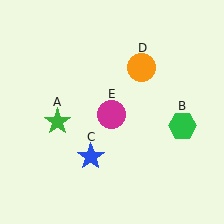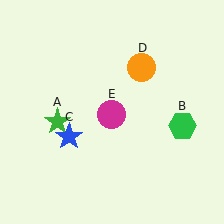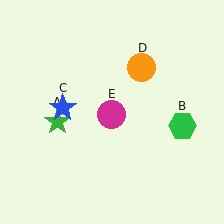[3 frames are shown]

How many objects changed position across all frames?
1 object changed position: blue star (object C).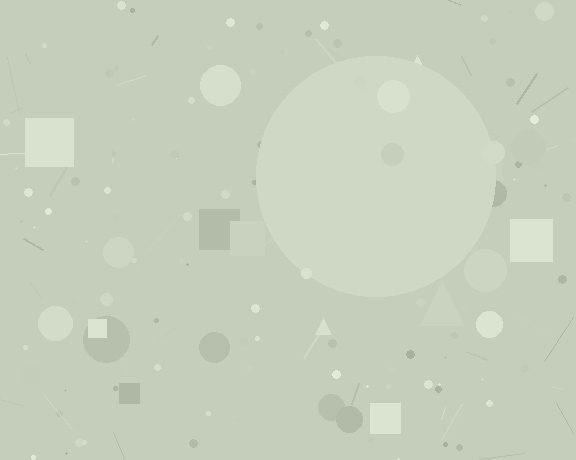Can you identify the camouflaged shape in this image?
The camouflaged shape is a circle.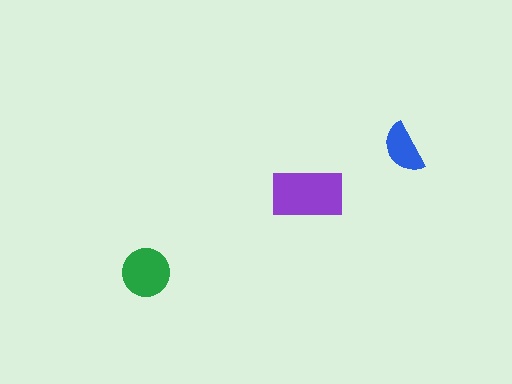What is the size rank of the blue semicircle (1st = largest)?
3rd.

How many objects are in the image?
There are 3 objects in the image.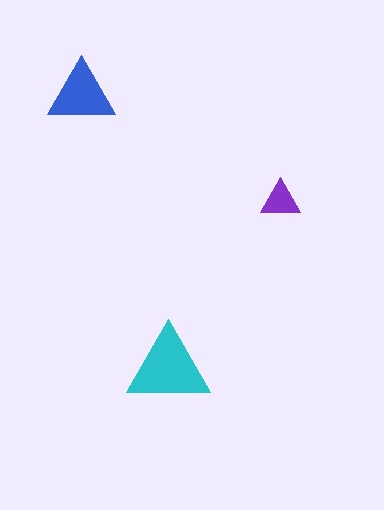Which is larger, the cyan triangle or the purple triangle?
The cyan one.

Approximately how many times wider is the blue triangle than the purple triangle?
About 1.5 times wider.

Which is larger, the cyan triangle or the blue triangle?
The cyan one.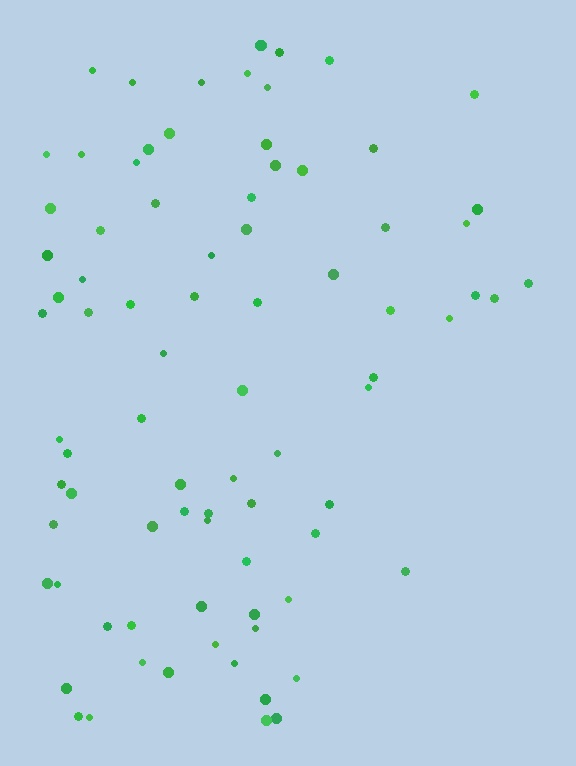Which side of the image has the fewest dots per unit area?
The right.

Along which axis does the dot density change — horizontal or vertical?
Horizontal.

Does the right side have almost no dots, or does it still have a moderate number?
Still a moderate number, just noticeably fewer than the left.